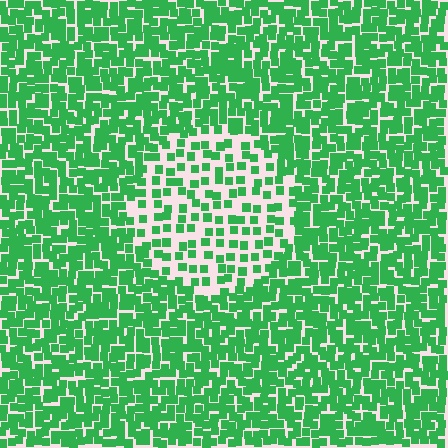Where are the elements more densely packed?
The elements are more densely packed outside the circle boundary.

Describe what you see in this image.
The image contains small green elements arranged at two different densities. A circle-shaped region is visible where the elements are less densely packed than the surrounding area.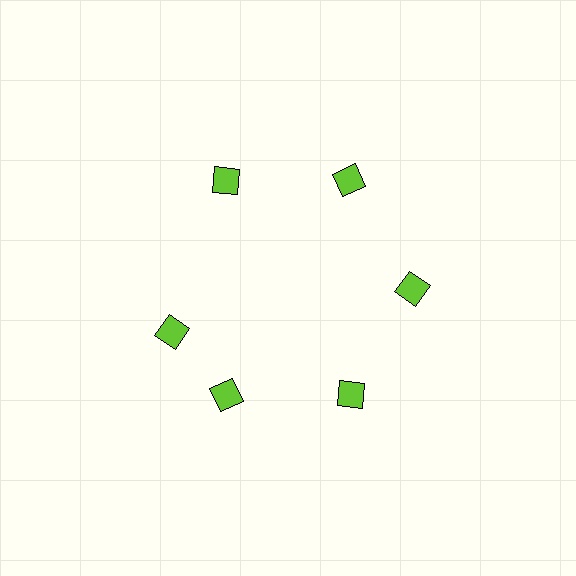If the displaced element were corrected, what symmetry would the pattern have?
It would have 6-fold rotational symmetry — the pattern would map onto itself every 60 degrees.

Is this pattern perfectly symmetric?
No. The 6 lime squares are arranged in a ring, but one element near the 9 o'clock position is rotated out of alignment along the ring, breaking the 6-fold rotational symmetry.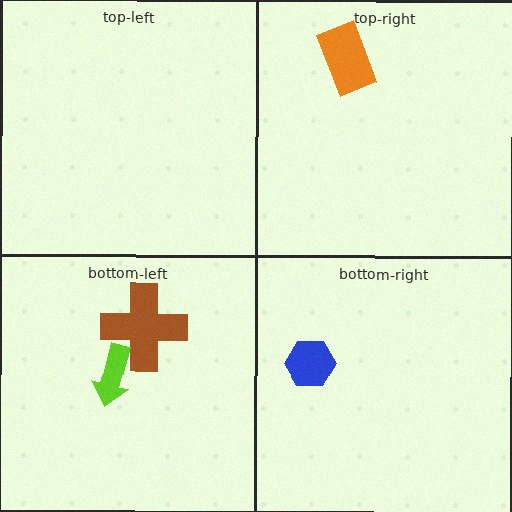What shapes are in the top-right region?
The orange rectangle.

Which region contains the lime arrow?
The bottom-left region.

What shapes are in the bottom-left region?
The brown cross, the lime arrow.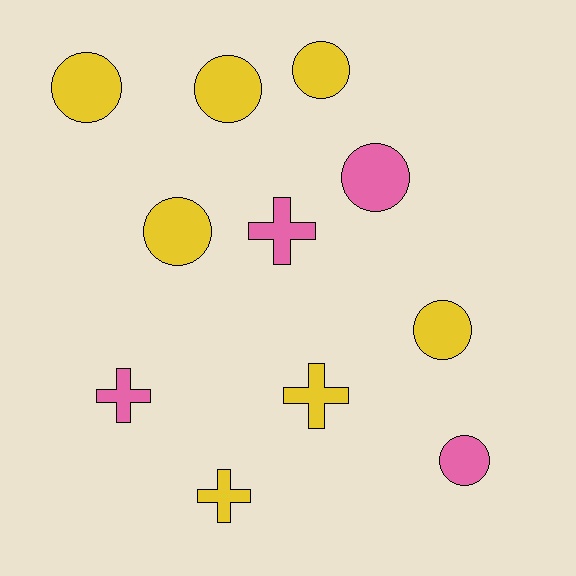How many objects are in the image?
There are 11 objects.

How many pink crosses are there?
There are 2 pink crosses.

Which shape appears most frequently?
Circle, with 7 objects.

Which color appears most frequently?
Yellow, with 7 objects.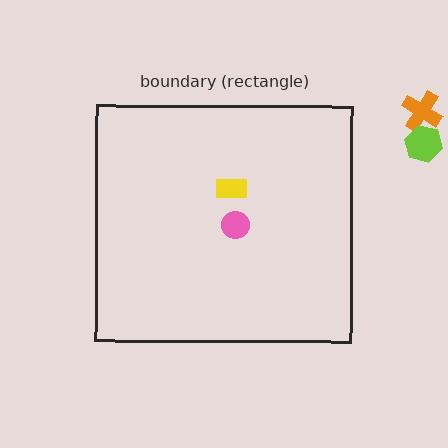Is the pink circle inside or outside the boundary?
Inside.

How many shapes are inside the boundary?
2 inside, 2 outside.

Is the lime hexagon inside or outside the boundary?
Outside.